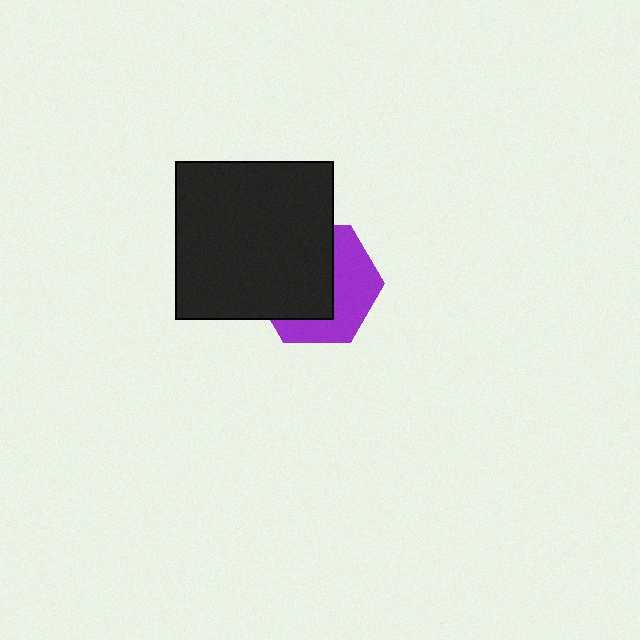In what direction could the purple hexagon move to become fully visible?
The purple hexagon could move toward the lower-right. That would shift it out from behind the black square entirely.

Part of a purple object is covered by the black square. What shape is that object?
It is a hexagon.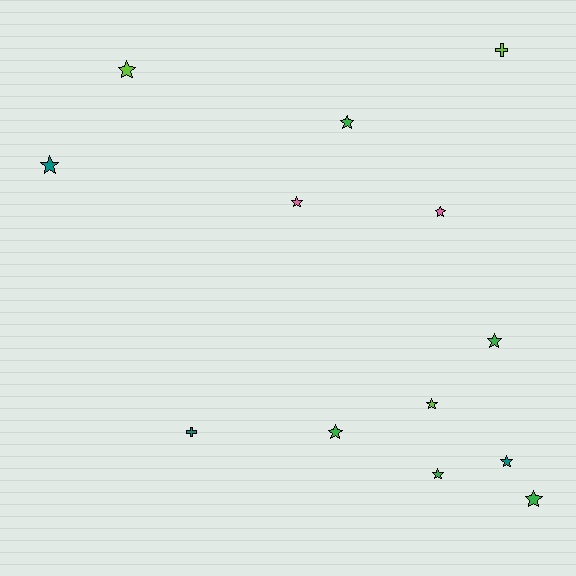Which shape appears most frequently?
Star, with 11 objects.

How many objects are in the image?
There are 13 objects.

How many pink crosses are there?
There are no pink crosses.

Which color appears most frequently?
Green, with 5 objects.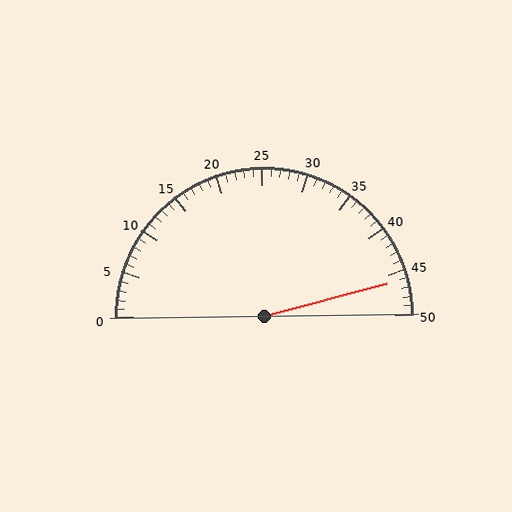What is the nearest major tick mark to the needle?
The nearest major tick mark is 45.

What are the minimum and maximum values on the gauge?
The gauge ranges from 0 to 50.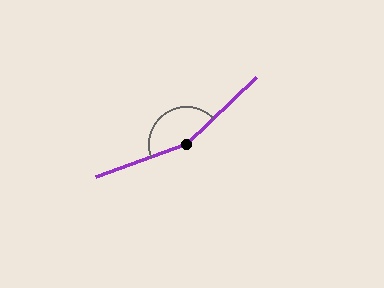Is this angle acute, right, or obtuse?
It is obtuse.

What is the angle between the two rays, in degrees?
Approximately 156 degrees.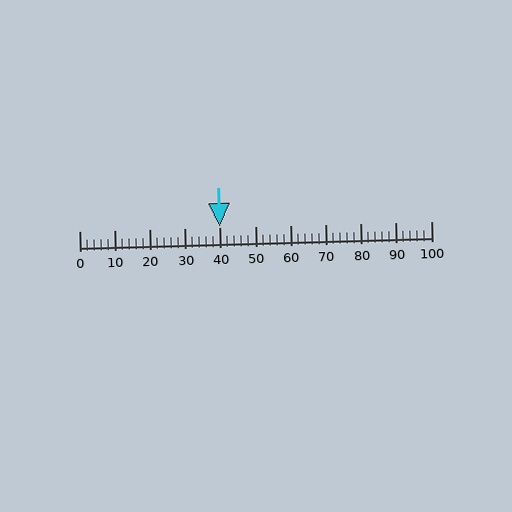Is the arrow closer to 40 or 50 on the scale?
The arrow is closer to 40.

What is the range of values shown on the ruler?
The ruler shows values from 0 to 100.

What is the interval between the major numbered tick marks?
The major tick marks are spaced 10 units apart.